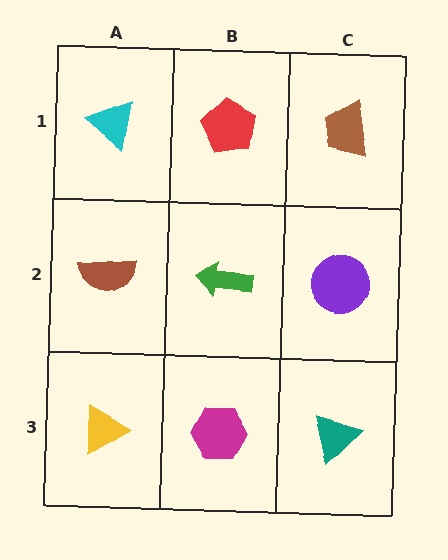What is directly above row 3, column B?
A green arrow.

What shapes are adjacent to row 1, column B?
A green arrow (row 2, column B), a cyan triangle (row 1, column A), a brown trapezoid (row 1, column C).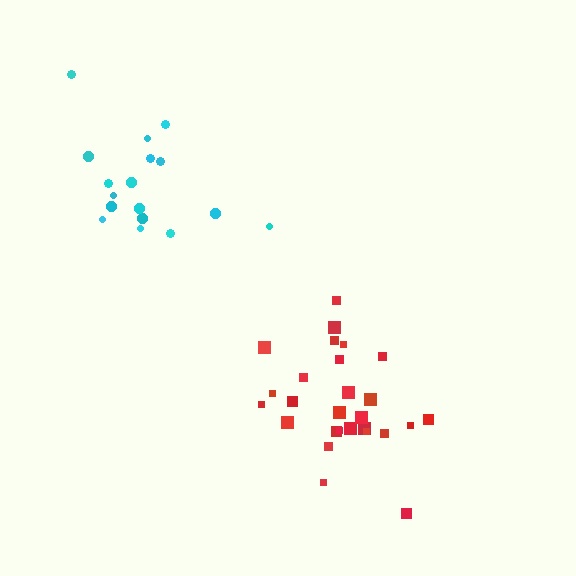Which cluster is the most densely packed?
Red.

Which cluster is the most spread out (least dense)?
Cyan.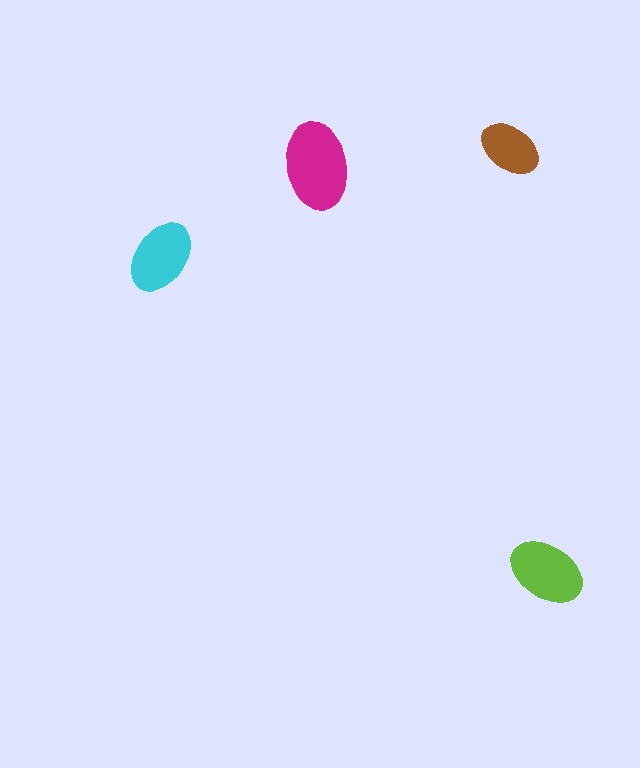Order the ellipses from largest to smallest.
the magenta one, the lime one, the cyan one, the brown one.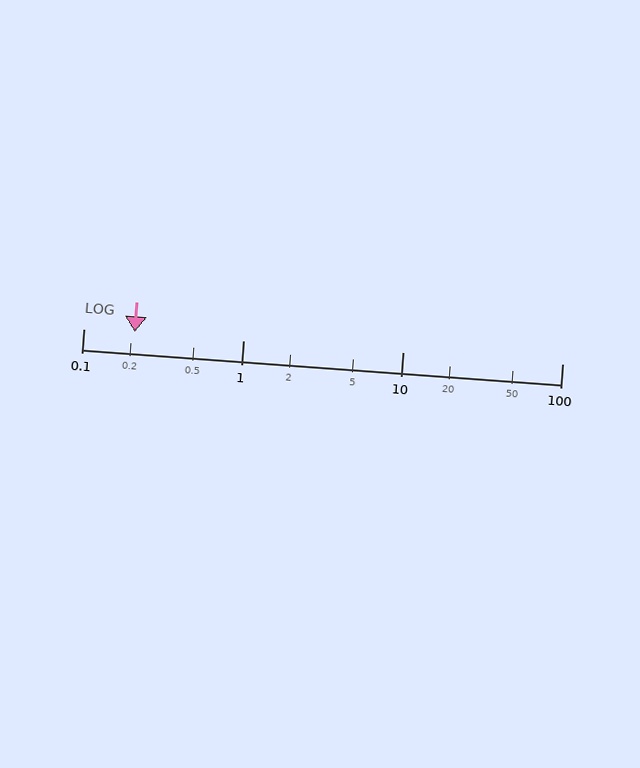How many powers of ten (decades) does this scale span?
The scale spans 3 decades, from 0.1 to 100.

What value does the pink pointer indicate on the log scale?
The pointer indicates approximately 0.21.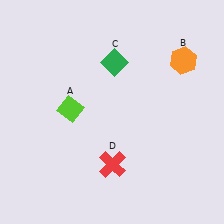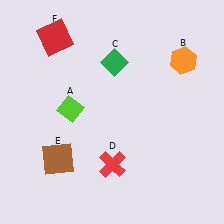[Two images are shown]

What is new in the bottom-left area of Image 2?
A brown square (E) was added in the bottom-left area of Image 2.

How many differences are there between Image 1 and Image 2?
There are 2 differences between the two images.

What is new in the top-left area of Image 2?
A red square (F) was added in the top-left area of Image 2.